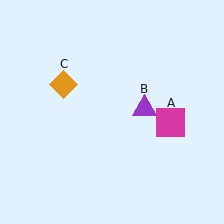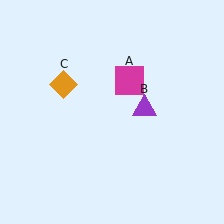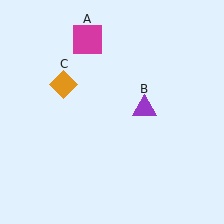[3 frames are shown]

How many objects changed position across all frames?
1 object changed position: magenta square (object A).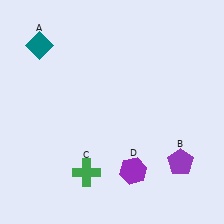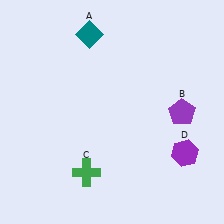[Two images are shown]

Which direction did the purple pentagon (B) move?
The purple pentagon (B) moved up.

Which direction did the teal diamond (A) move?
The teal diamond (A) moved right.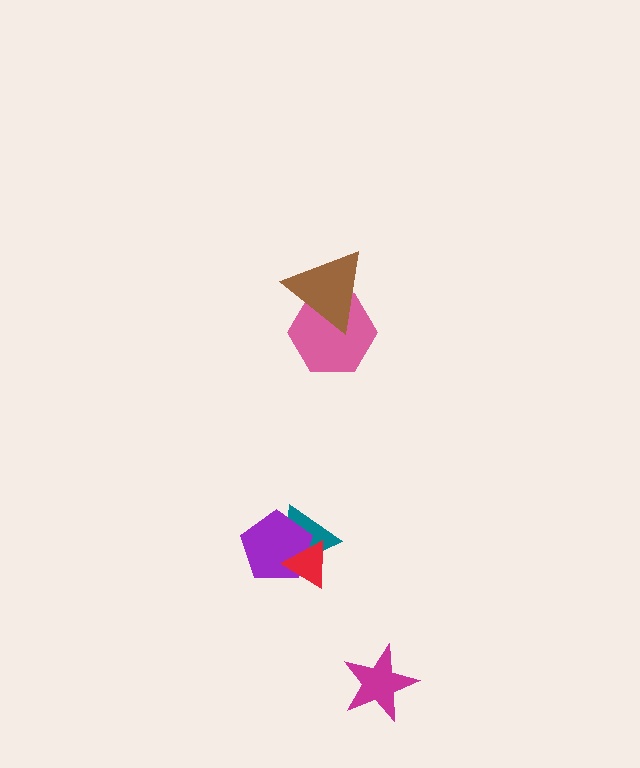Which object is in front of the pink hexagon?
The brown triangle is in front of the pink hexagon.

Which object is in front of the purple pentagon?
The red triangle is in front of the purple pentagon.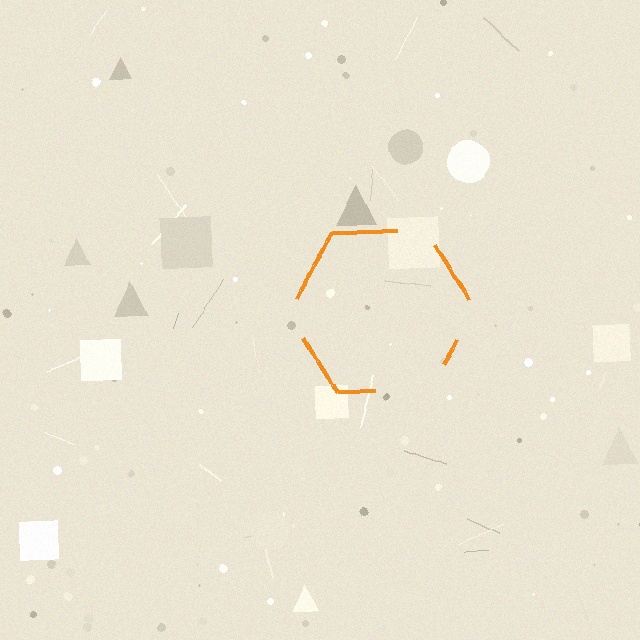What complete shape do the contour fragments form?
The contour fragments form a hexagon.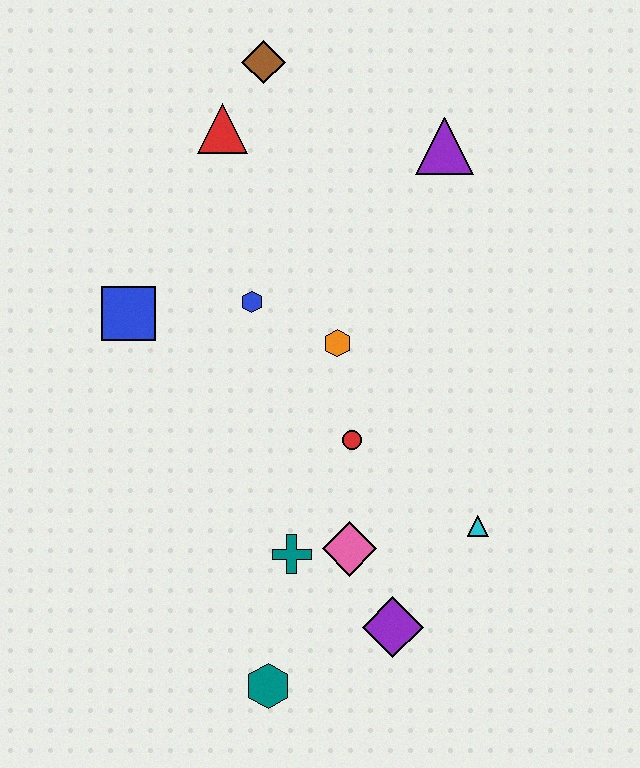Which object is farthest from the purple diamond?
The brown diamond is farthest from the purple diamond.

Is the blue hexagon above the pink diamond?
Yes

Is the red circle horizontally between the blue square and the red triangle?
No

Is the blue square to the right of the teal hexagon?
No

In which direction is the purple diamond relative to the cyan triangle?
The purple diamond is below the cyan triangle.